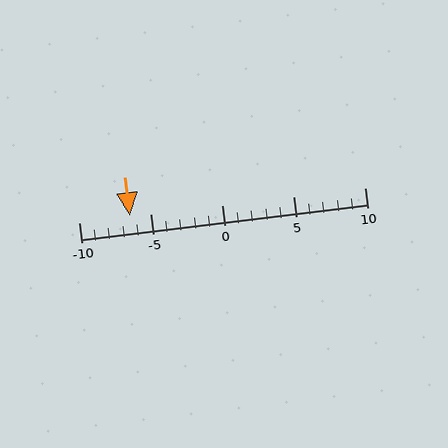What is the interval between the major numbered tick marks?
The major tick marks are spaced 5 units apart.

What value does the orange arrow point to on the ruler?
The orange arrow points to approximately -6.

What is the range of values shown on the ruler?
The ruler shows values from -10 to 10.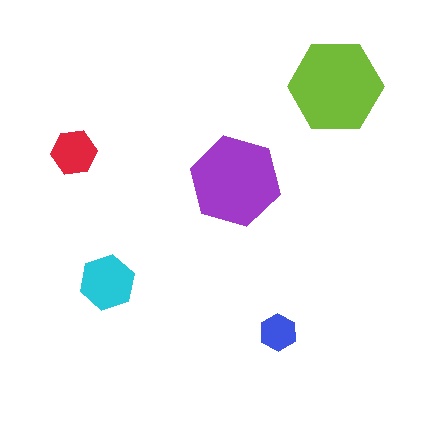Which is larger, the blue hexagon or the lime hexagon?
The lime one.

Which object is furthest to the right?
The lime hexagon is rightmost.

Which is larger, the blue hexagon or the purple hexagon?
The purple one.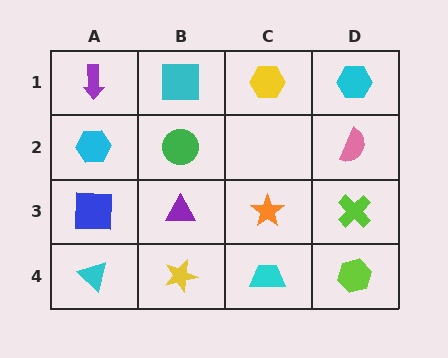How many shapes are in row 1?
4 shapes.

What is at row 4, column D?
A lime hexagon.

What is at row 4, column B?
A yellow star.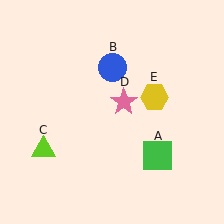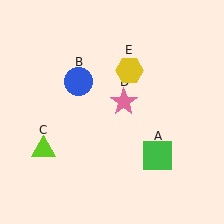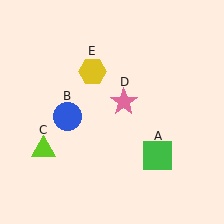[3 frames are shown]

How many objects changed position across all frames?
2 objects changed position: blue circle (object B), yellow hexagon (object E).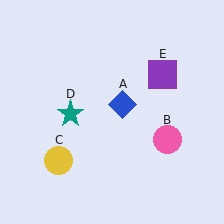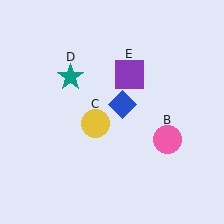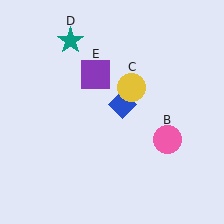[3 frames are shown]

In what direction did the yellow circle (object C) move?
The yellow circle (object C) moved up and to the right.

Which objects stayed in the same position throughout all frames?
Blue diamond (object A) and pink circle (object B) remained stationary.